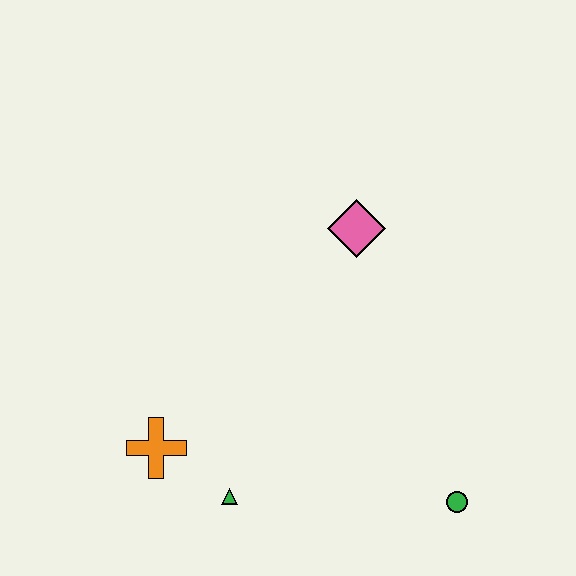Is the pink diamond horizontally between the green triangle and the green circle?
Yes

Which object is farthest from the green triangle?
The pink diamond is farthest from the green triangle.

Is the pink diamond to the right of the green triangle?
Yes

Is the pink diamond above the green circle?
Yes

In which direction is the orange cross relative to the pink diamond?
The orange cross is below the pink diamond.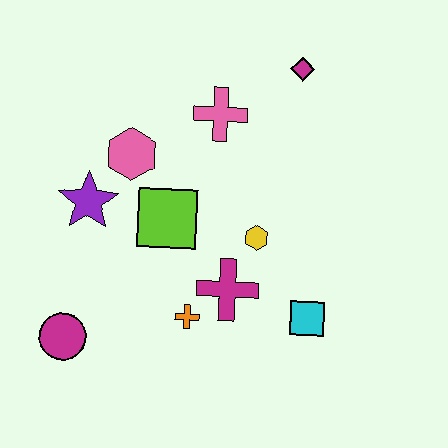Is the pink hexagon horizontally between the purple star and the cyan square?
Yes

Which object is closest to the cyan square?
The magenta cross is closest to the cyan square.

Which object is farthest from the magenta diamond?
The magenta circle is farthest from the magenta diamond.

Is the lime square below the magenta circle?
No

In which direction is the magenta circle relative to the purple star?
The magenta circle is below the purple star.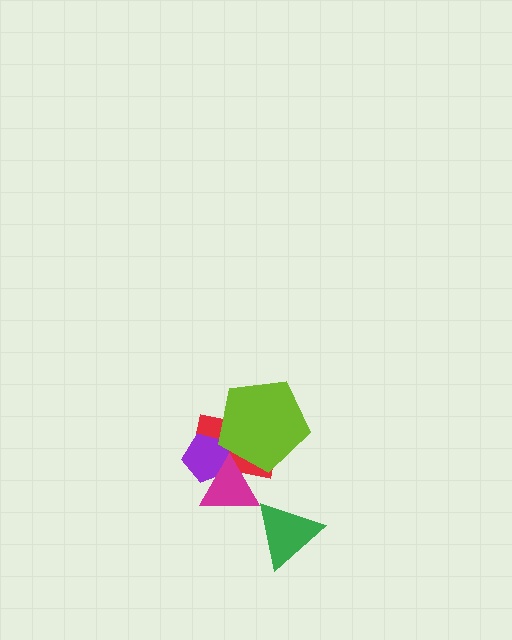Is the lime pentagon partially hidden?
Yes, it is partially covered by another shape.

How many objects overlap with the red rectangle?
3 objects overlap with the red rectangle.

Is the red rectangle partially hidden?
Yes, it is partially covered by another shape.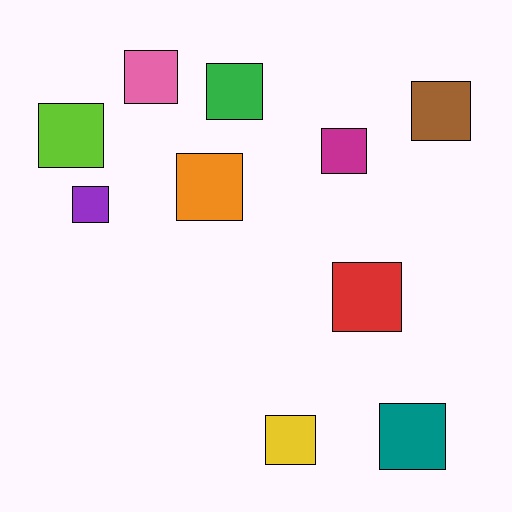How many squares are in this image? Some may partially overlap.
There are 10 squares.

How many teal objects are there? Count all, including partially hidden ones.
There is 1 teal object.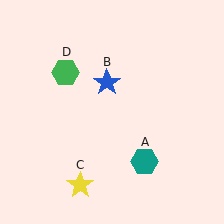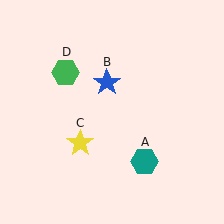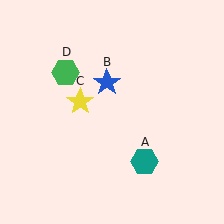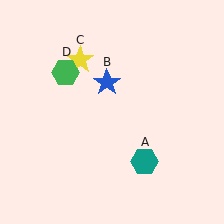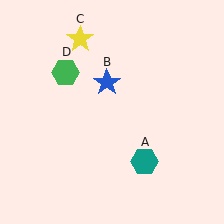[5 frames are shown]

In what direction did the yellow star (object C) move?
The yellow star (object C) moved up.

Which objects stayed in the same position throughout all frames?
Teal hexagon (object A) and blue star (object B) and green hexagon (object D) remained stationary.